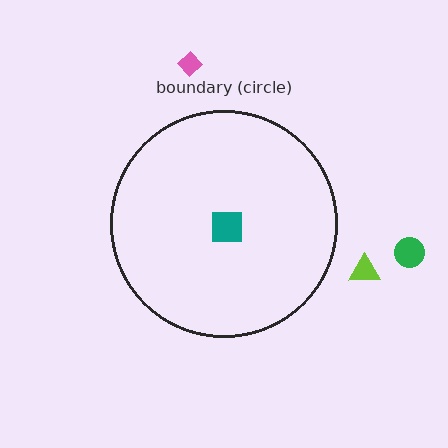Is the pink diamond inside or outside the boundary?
Outside.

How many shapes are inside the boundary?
1 inside, 3 outside.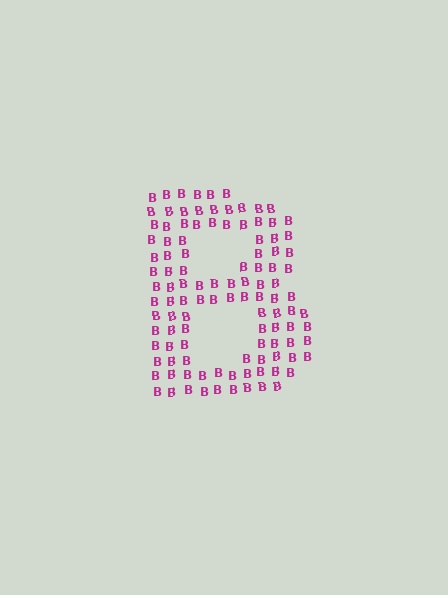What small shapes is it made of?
It is made of small letter B's.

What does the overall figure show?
The overall figure shows the letter B.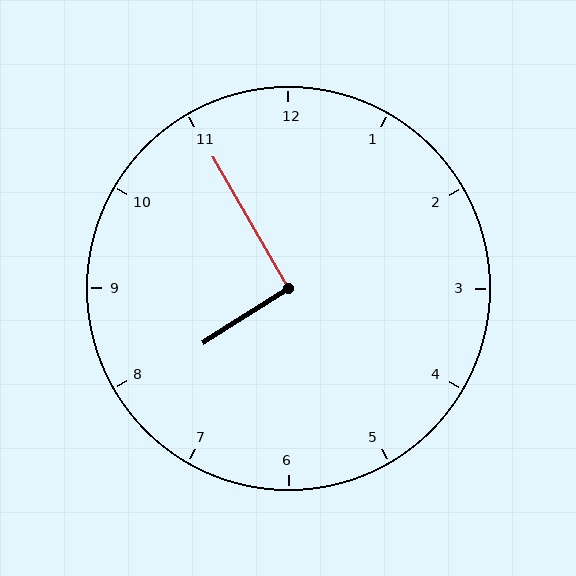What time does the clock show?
7:55.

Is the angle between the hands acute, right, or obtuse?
It is right.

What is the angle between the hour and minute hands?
Approximately 92 degrees.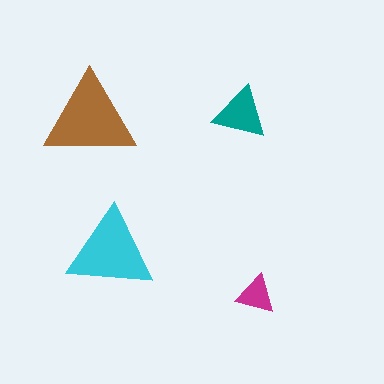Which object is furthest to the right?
The magenta triangle is rightmost.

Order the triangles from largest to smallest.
the brown one, the cyan one, the teal one, the magenta one.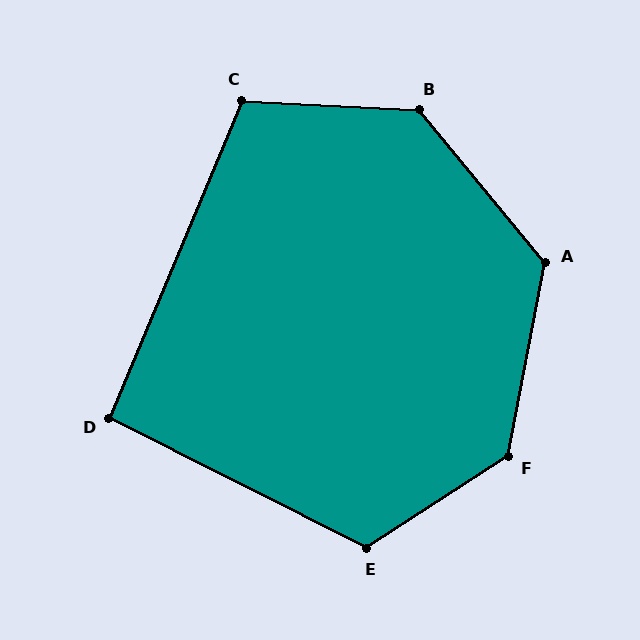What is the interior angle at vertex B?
Approximately 132 degrees (obtuse).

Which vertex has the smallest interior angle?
D, at approximately 94 degrees.